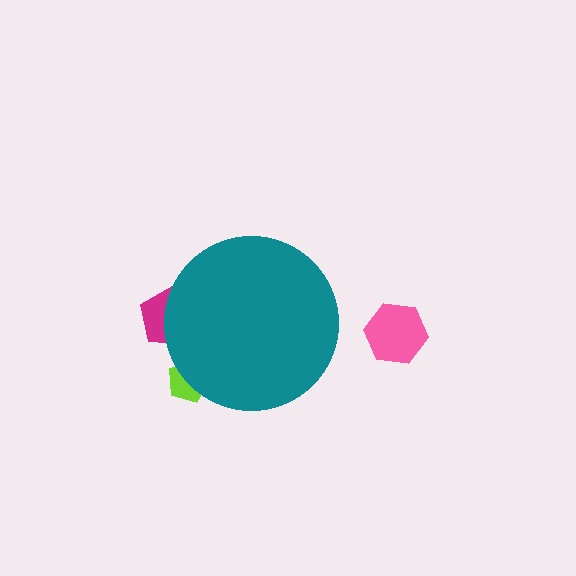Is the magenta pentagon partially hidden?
Yes, the magenta pentagon is partially hidden behind the teal circle.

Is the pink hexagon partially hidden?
No, the pink hexagon is fully visible.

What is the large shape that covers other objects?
A teal circle.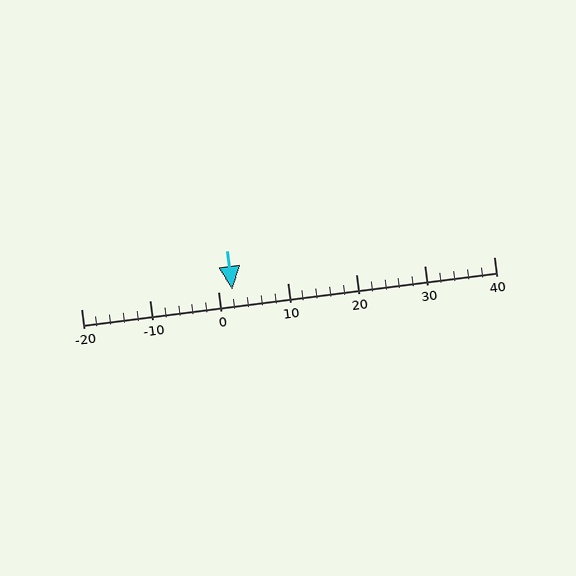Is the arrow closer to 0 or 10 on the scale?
The arrow is closer to 0.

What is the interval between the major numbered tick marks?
The major tick marks are spaced 10 units apart.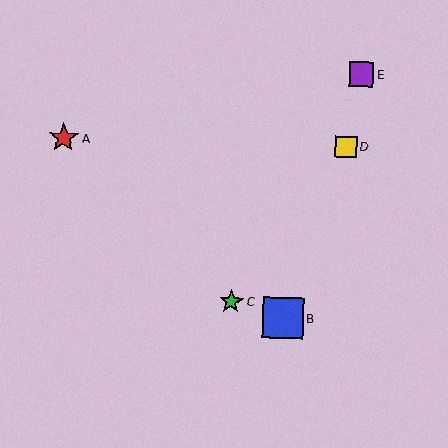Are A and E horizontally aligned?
No, A is at y≈138 and E is at y≈74.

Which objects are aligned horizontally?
Objects A, D are aligned horizontally.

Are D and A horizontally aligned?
Yes, both are at y≈146.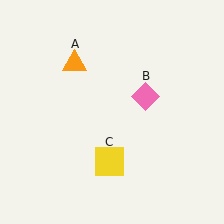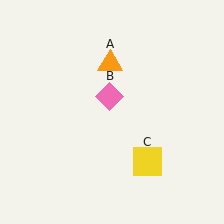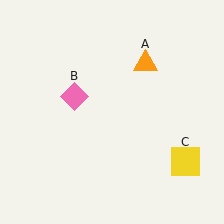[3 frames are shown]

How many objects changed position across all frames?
3 objects changed position: orange triangle (object A), pink diamond (object B), yellow square (object C).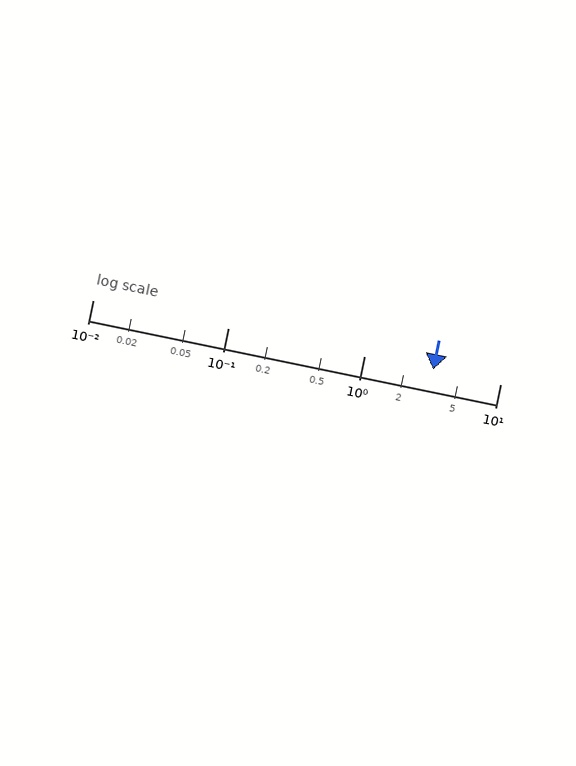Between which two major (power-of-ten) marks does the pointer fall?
The pointer is between 1 and 10.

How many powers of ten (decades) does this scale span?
The scale spans 3 decades, from 0.01 to 10.